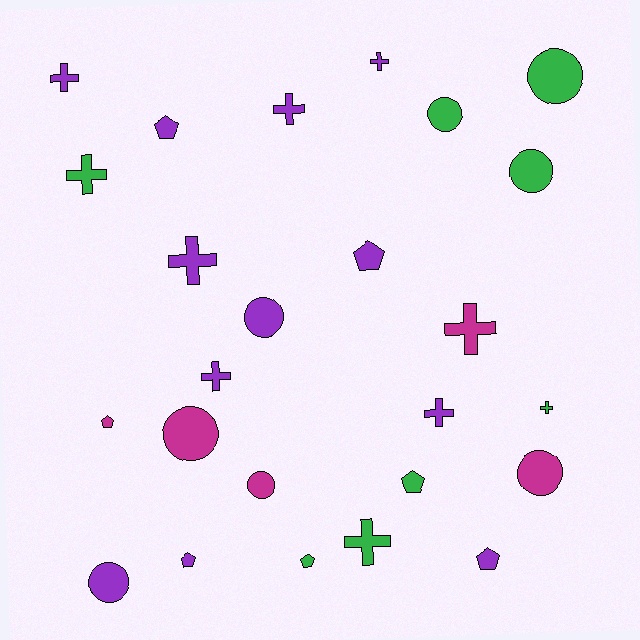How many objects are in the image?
There are 25 objects.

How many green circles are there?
There are 3 green circles.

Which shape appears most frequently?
Cross, with 10 objects.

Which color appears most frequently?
Purple, with 12 objects.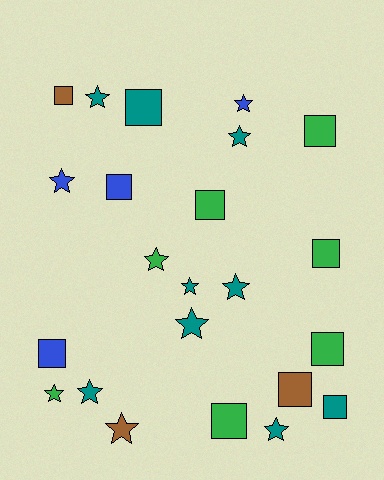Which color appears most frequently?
Teal, with 9 objects.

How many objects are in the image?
There are 23 objects.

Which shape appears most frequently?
Star, with 12 objects.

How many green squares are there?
There are 5 green squares.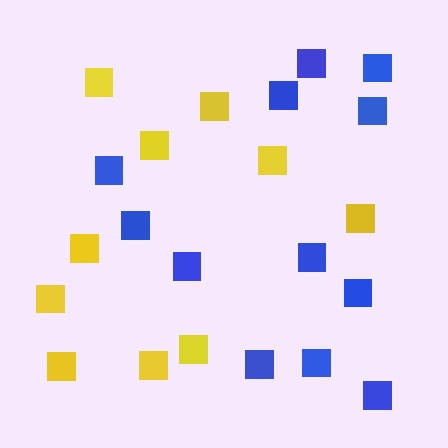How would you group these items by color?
There are 2 groups: one group of blue squares (12) and one group of yellow squares (10).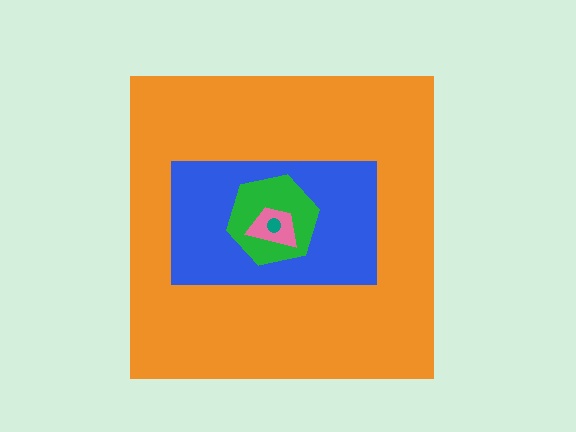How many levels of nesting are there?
5.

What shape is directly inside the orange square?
The blue rectangle.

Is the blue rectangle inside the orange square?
Yes.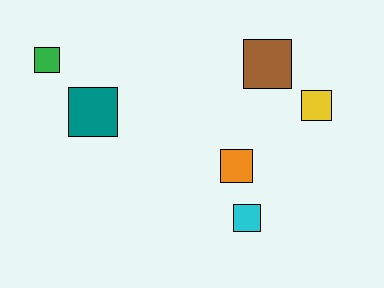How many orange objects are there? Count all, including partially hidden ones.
There is 1 orange object.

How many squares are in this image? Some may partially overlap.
There are 6 squares.